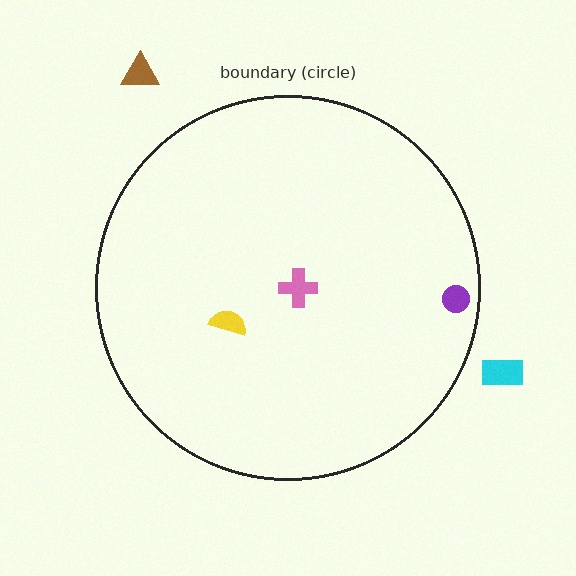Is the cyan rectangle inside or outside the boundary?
Outside.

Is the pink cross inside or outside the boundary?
Inside.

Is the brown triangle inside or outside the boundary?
Outside.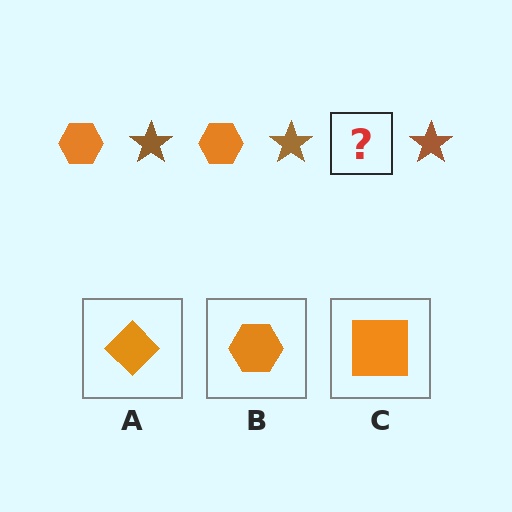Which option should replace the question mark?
Option B.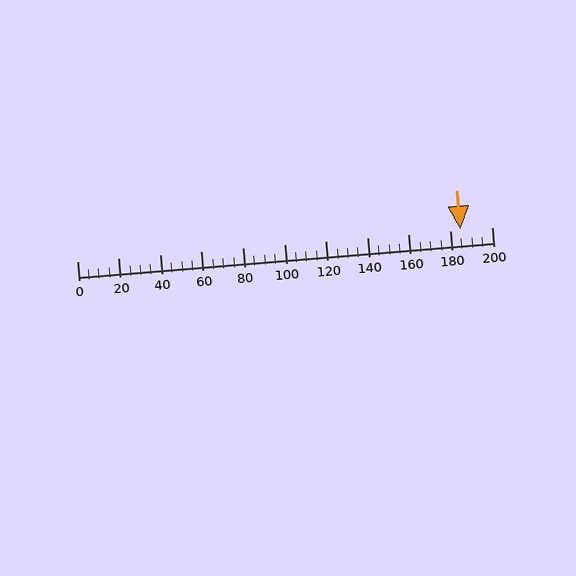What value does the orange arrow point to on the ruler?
The orange arrow points to approximately 185.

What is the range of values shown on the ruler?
The ruler shows values from 0 to 200.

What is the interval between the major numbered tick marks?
The major tick marks are spaced 20 units apart.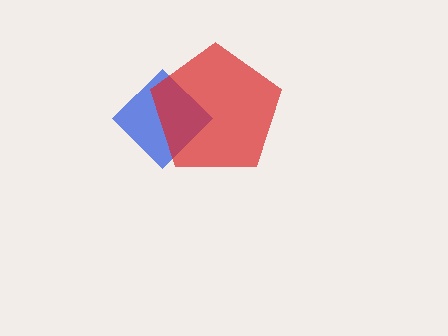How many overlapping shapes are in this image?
There are 2 overlapping shapes in the image.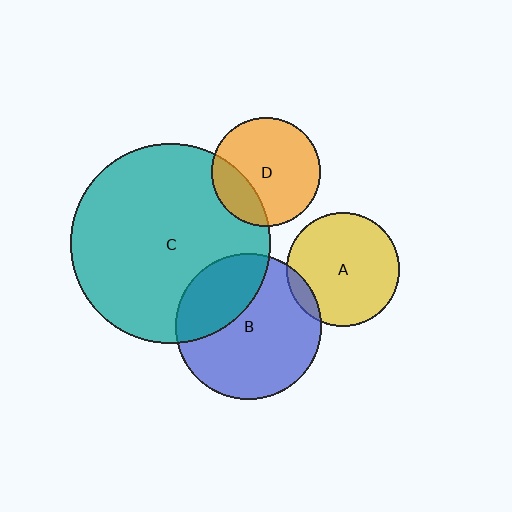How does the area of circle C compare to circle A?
Approximately 3.1 times.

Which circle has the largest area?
Circle C (teal).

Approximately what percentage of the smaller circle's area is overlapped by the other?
Approximately 10%.